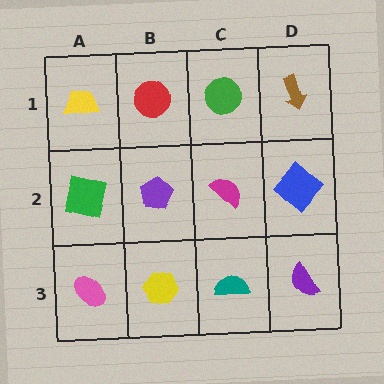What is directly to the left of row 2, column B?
A green square.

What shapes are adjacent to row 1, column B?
A purple pentagon (row 2, column B), a yellow trapezoid (row 1, column A), a green circle (row 1, column C).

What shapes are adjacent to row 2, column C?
A green circle (row 1, column C), a teal semicircle (row 3, column C), a purple pentagon (row 2, column B), a blue diamond (row 2, column D).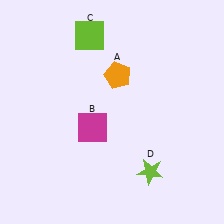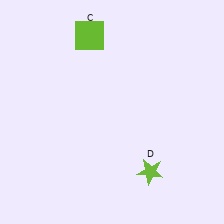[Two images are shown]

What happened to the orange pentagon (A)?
The orange pentagon (A) was removed in Image 2. It was in the top-right area of Image 1.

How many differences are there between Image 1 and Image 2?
There are 2 differences between the two images.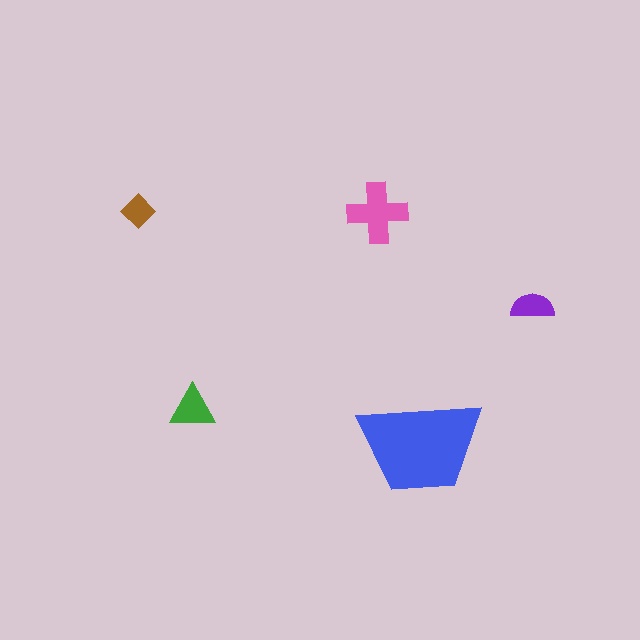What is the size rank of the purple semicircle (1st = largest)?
4th.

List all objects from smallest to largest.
The brown diamond, the purple semicircle, the green triangle, the pink cross, the blue trapezoid.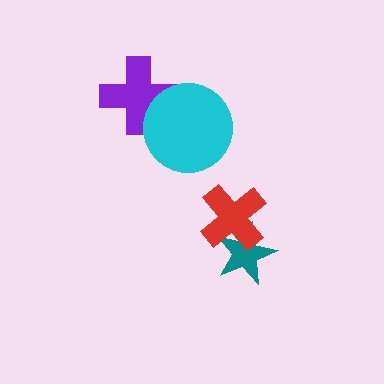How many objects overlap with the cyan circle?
1 object overlaps with the cyan circle.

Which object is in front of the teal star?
The red cross is in front of the teal star.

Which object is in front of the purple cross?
The cyan circle is in front of the purple cross.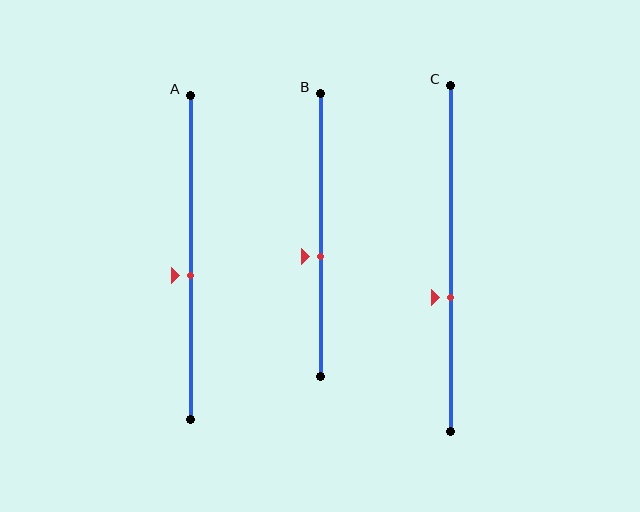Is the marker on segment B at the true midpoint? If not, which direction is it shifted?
No, the marker on segment B is shifted downward by about 8% of the segment length.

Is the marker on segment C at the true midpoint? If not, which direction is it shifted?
No, the marker on segment C is shifted downward by about 11% of the segment length.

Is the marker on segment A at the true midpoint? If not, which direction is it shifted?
No, the marker on segment A is shifted downward by about 5% of the segment length.